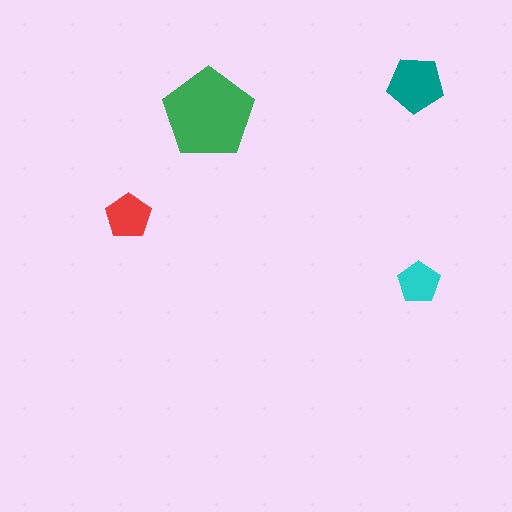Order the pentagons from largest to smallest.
the green one, the teal one, the red one, the cyan one.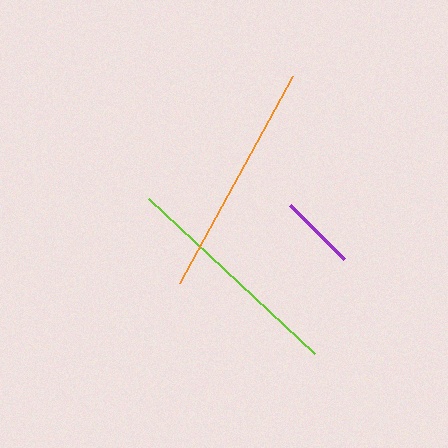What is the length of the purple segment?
The purple segment is approximately 76 pixels long.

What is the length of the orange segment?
The orange segment is approximately 236 pixels long.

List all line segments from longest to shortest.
From longest to shortest: orange, lime, purple.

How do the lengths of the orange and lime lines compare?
The orange and lime lines are approximately the same length.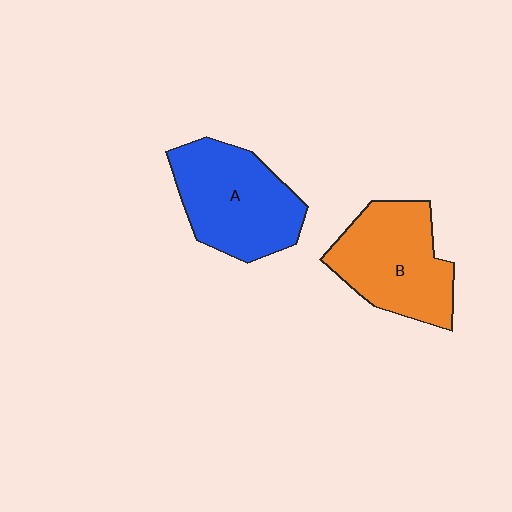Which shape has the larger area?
Shape A (blue).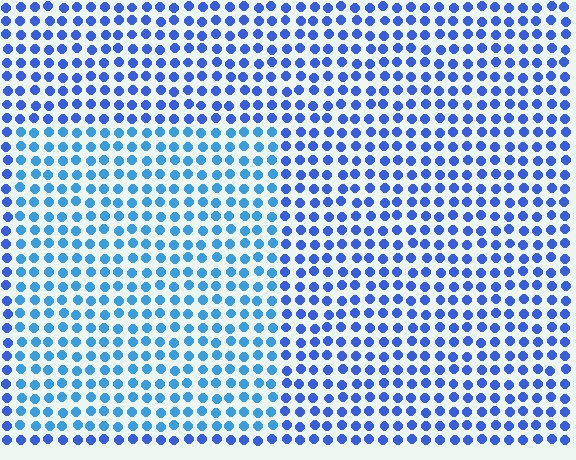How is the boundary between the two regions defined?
The boundary is defined purely by a slight shift in hue (about 23 degrees). Spacing, size, and orientation are identical on both sides.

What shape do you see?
I see a rectangle.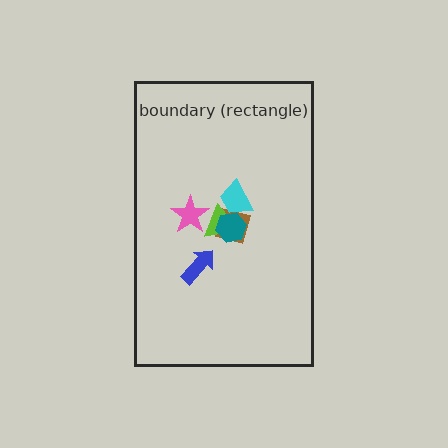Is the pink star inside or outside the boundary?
Inside.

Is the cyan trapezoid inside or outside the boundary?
Inside.